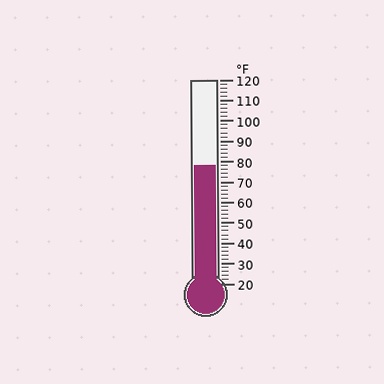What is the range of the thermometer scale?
The thermometer scale ranges from 20°F to 120°F.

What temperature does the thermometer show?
The thermometer shows approximately 78°F.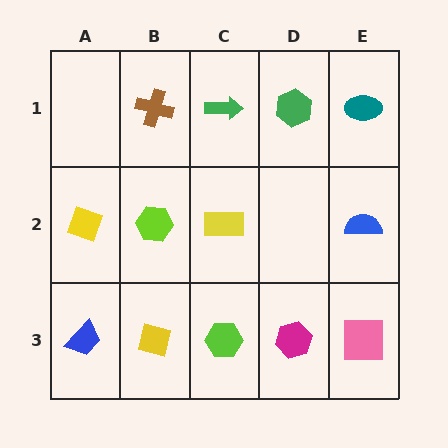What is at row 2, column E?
A blue semicircle.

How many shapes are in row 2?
4 shapes.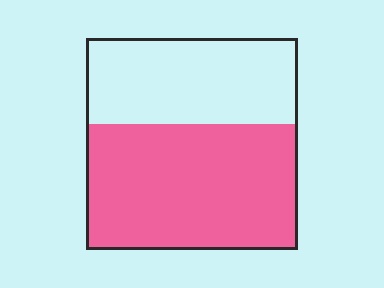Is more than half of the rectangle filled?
Yes.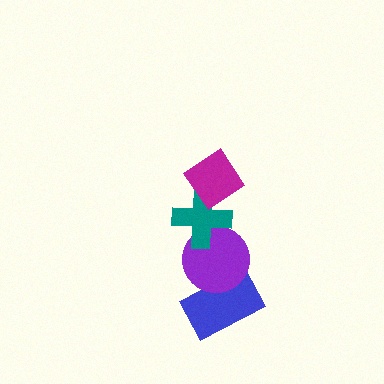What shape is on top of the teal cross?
The magenta diamond is on top of the teal cross.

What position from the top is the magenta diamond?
The magenta diamond is 1st from the top.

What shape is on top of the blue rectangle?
The purple circle is on top of the blue rectangle.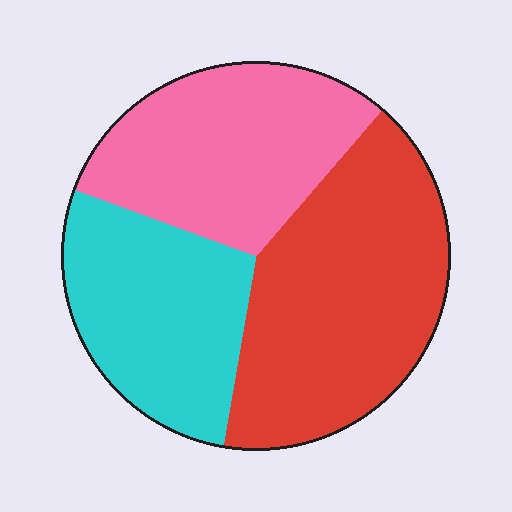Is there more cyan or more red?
Red.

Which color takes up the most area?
Red, at roughly 40%.